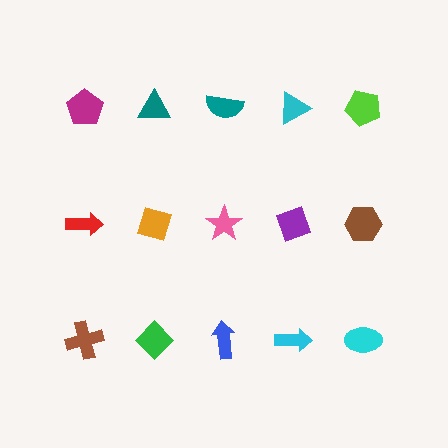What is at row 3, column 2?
A green diamond.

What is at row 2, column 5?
A brown hexagon.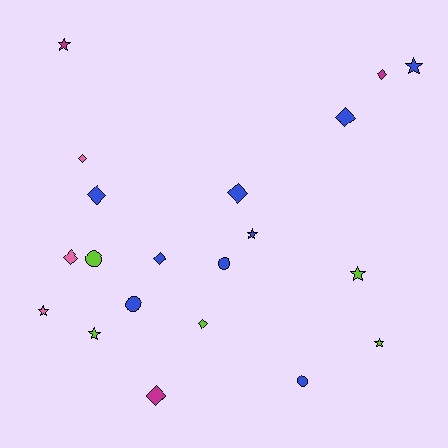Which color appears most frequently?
Blue, with 9 objects.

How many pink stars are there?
There is 1 pink star.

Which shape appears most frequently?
Diamond, with 9 objects.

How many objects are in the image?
There are 20 objects.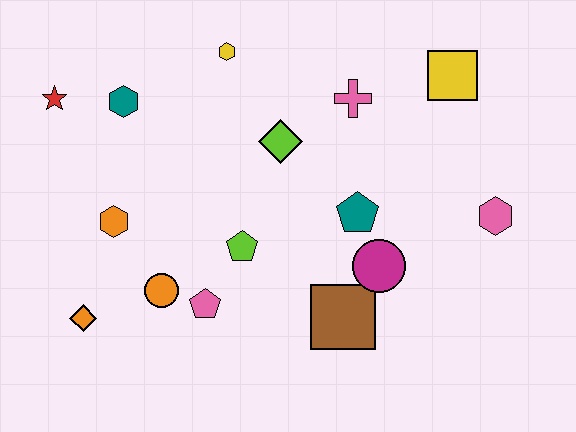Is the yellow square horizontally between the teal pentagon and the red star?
No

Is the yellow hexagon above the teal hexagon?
Yes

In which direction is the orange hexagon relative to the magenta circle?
The orange hexagon is to the left of the magenta circle.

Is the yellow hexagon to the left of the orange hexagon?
No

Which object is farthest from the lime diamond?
The orange diamond is farthest from the lime diamond.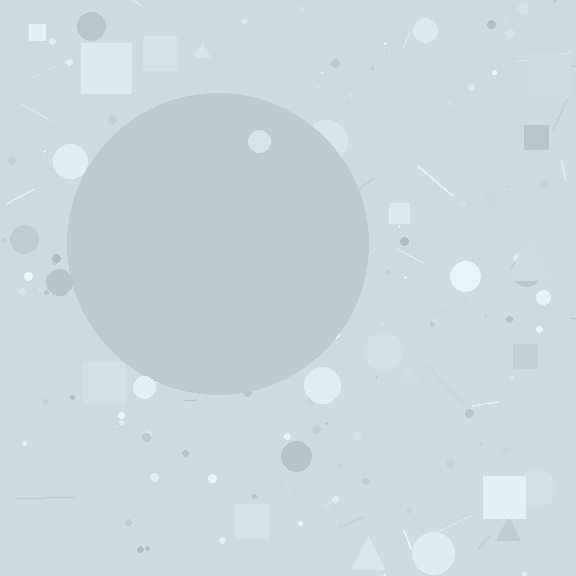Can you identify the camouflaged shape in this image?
The camouflaged shape is a circle.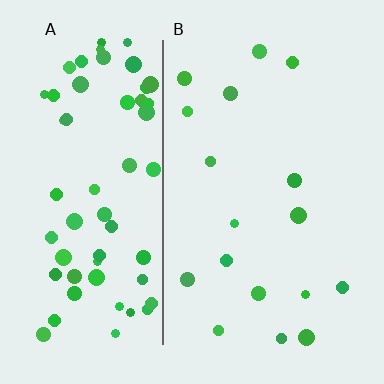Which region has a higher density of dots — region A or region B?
A (the left).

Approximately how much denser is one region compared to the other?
Approximately 3.7× — region A over region B.